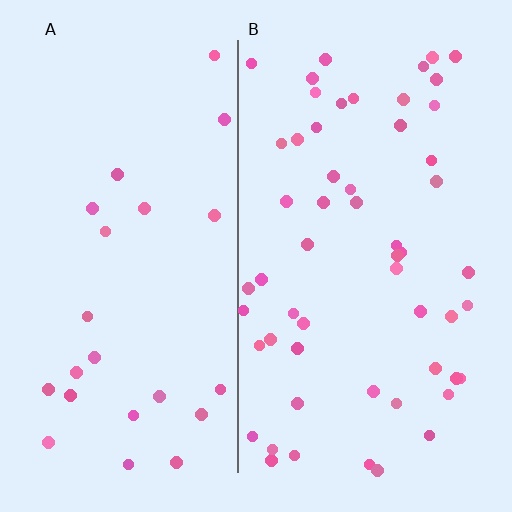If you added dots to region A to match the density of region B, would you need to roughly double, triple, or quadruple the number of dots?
Approximately double.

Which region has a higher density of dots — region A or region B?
B (the right).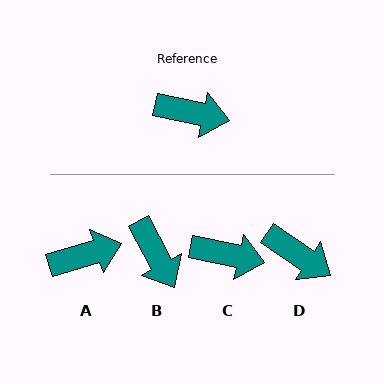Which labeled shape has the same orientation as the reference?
C.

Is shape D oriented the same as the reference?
No, it is off by about 22 degrees.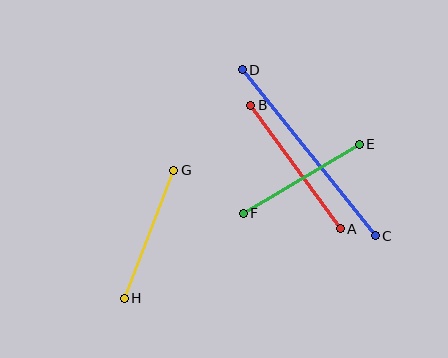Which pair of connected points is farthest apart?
Points C and D are farthest apart.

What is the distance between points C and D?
The distance is approximately 213 pixels.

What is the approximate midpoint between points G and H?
The midpoint is at approximately (149, 234) pixels.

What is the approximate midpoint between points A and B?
The midpoint is at approximately (296, 167) pixels.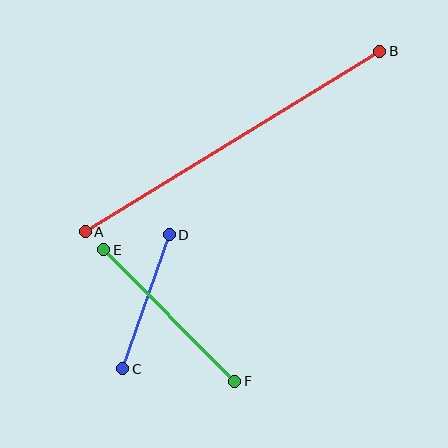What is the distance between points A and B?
The distance is approximately 346 pixels.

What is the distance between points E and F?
The distance is approximately 186 pixels.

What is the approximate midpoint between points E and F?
The midpoint is at approximately (169, 316) pixels.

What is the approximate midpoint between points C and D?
The midpoint is at approximately (146, 302) pixels.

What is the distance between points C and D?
The distance is approximately 142 pixels.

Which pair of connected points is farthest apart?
Points A and B are farthest apart.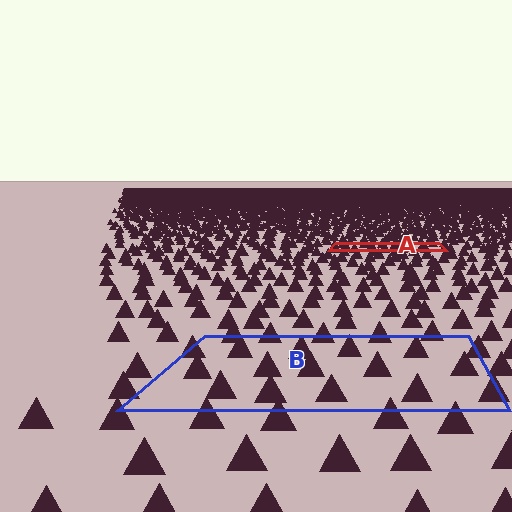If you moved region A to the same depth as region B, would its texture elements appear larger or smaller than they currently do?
They would appear larger. At a closer depth, the same texture elements are projected at a bigger on-screen size.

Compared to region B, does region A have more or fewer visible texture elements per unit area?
Region A has more texture elements per unit area — they are packed more densely because it is farther away.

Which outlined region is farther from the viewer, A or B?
Region A is farther from the viewer — the texture elements inside it appear smaller and more densely packed.